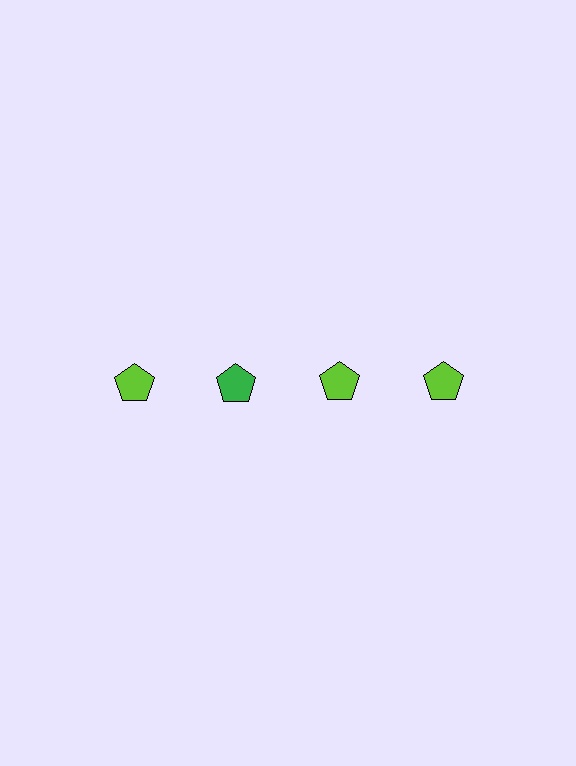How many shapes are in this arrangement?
There are 4 shapes arranged in a grid pattern.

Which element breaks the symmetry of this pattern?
The green pentagon in the top row, second from left column breaks the symmetry. All other shapes are lime pentagons.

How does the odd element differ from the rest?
It has a different color: green instead of lime.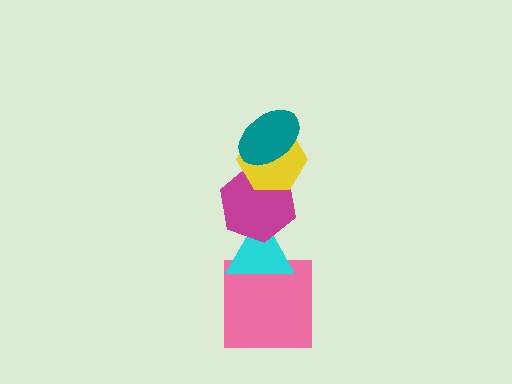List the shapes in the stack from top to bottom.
From top to bottom: the teal ellipse, the yellow hexagon, the magenta hexagon, the cyan triangle, the pink square.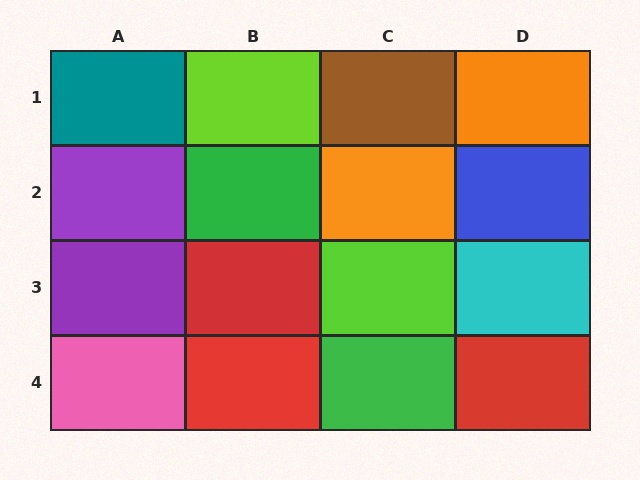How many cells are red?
3 cells are red.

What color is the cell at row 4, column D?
Red.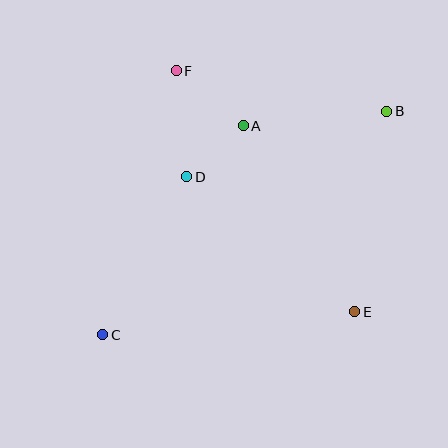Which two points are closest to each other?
Points A and D are closest to each other.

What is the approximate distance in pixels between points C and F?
The distance between C and F is approximately 274 pixels.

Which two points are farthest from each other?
Points B and C are farthest from each other.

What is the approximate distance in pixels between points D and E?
The distance between D and E is approximately 215 pixels.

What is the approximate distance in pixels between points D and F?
The distance between D and F is approximately 107 pixels.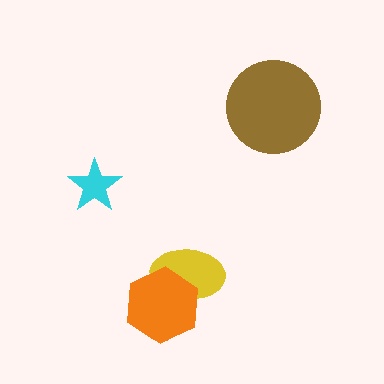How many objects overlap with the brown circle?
0 objects overlap with the brown circle.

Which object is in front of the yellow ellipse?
The orange hexagon is in front of the yellow ellipse.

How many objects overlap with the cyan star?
0 objects overlap with the cyan star.